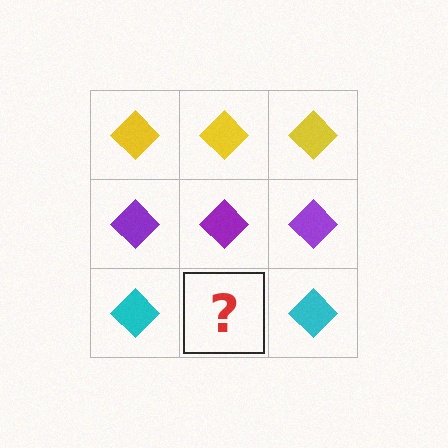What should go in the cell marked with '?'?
The missing cell should contain a cyan diamond.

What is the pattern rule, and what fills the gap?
The rule is that each row has a consistent color. The gap should be filled with a cyan diamond.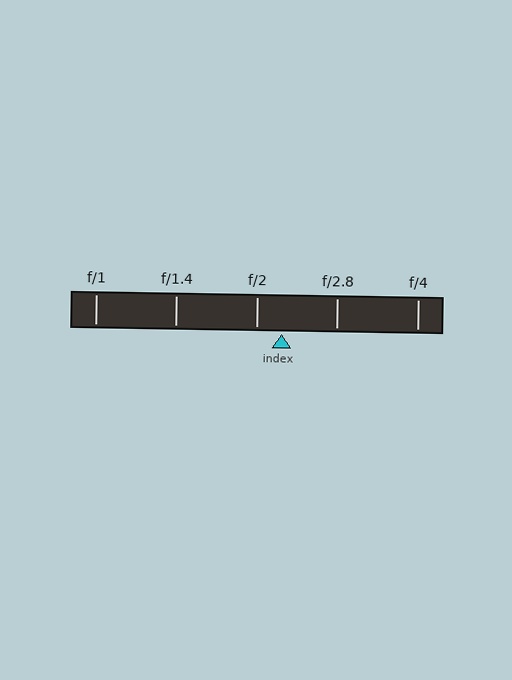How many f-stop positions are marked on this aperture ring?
There are 5 f-stop positions marked.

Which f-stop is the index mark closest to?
The index mark is closest to f/2.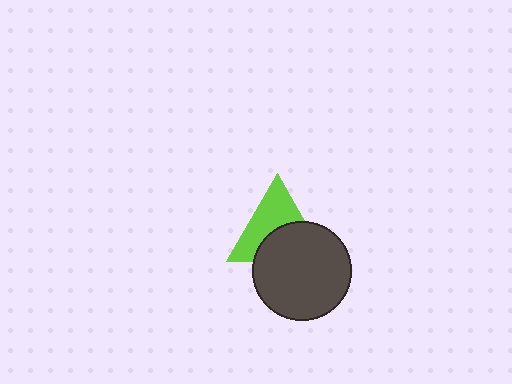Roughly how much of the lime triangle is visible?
About half of it is visible (roughly 54%).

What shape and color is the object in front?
The object in front is a dark gray circle.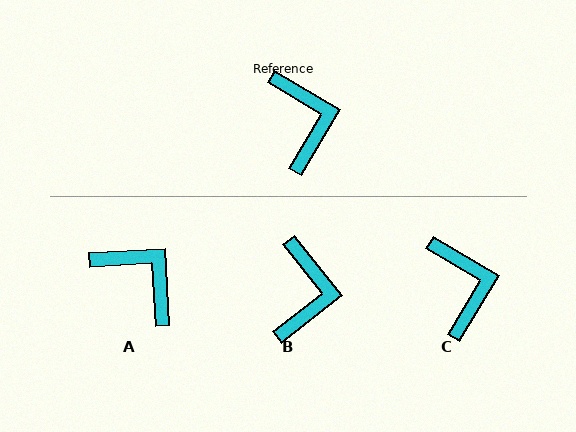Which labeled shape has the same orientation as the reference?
C.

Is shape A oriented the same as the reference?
No, it is off by about 34 degrees.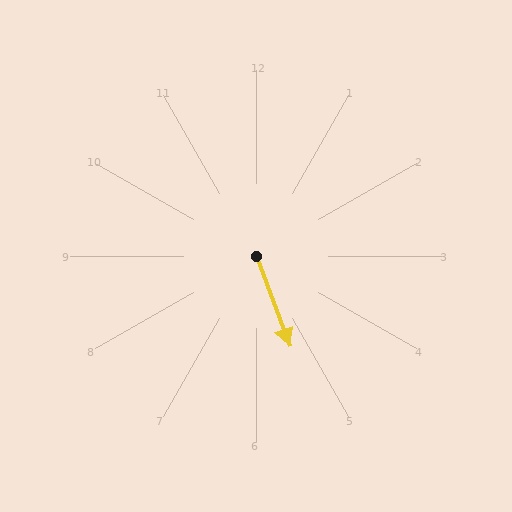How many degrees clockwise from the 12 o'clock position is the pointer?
Approximately 160 degrees.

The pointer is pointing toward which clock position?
Roughly 5 o'clock.